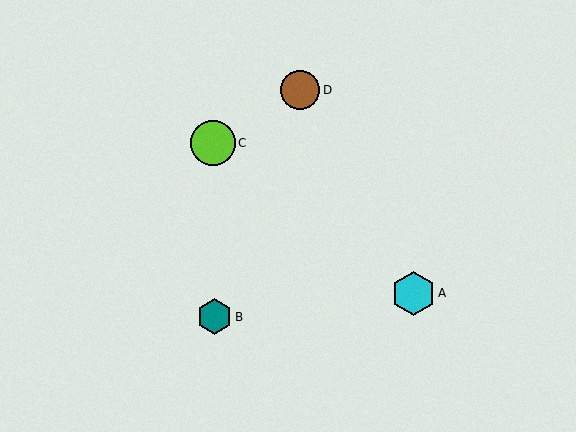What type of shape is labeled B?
Shape B is a teal hexagon.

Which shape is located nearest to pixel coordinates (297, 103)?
The brown circle (labeled D) at (300, 90) is nearest to that location.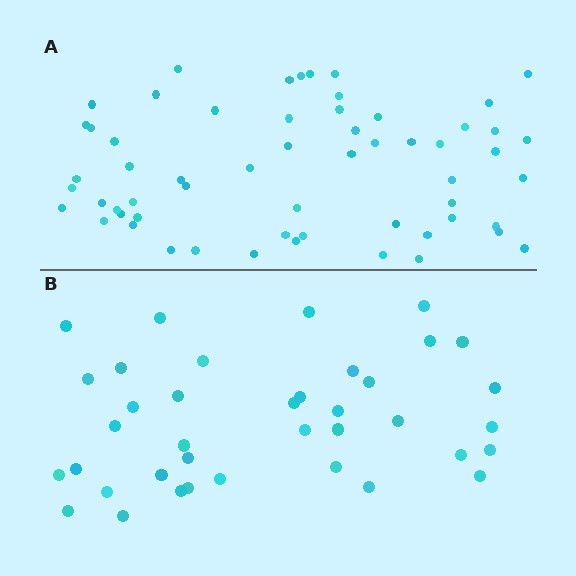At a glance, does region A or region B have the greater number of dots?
Region A (the top region) has more dots.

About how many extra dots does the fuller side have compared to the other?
Region A has approximately 20 more dots than region B.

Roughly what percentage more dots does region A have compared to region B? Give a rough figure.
About 55% more.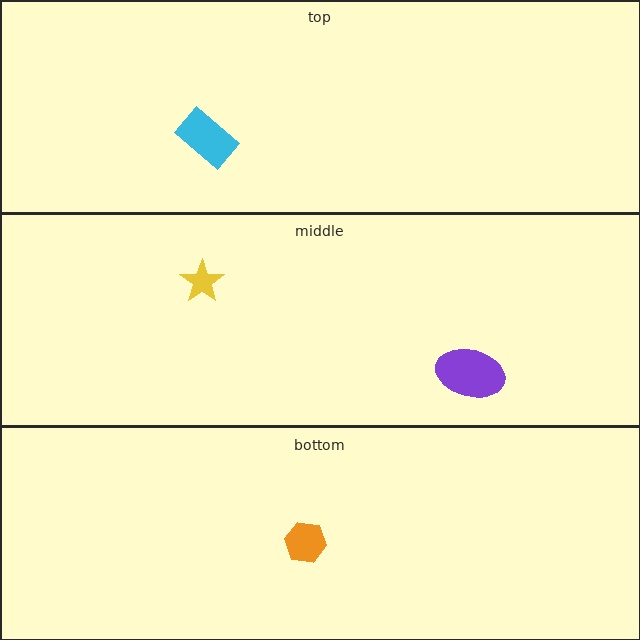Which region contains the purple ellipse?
The middle region.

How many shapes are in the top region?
1.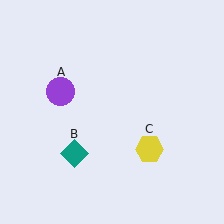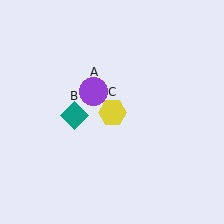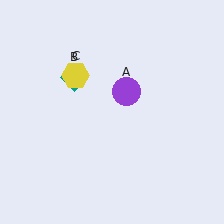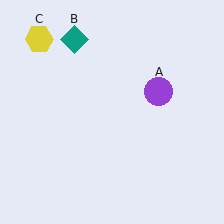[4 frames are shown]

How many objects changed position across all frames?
3 objects changed position: purple circle (object A), teal diamond (object B), yellow hexagon (object C).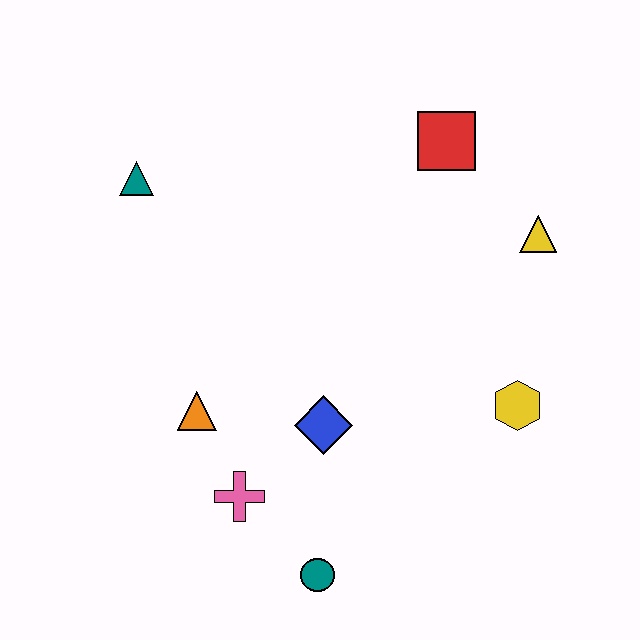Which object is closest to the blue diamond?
The pink cross is closest to the blue diamond.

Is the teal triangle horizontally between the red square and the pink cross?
No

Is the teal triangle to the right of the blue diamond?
No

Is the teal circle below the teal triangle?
Yes